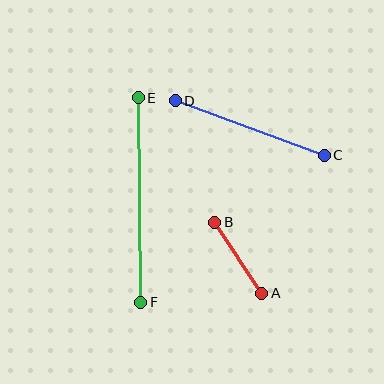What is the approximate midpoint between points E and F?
The midpoint is at approximately (139, 200) pixels.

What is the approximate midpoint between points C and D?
The midpoint is at approximately (250, 128) pixels.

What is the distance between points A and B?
The distance is approximately 85 pixels.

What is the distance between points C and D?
The distance is approximately 159 pixels.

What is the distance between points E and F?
The distance is approximately 205 pixels.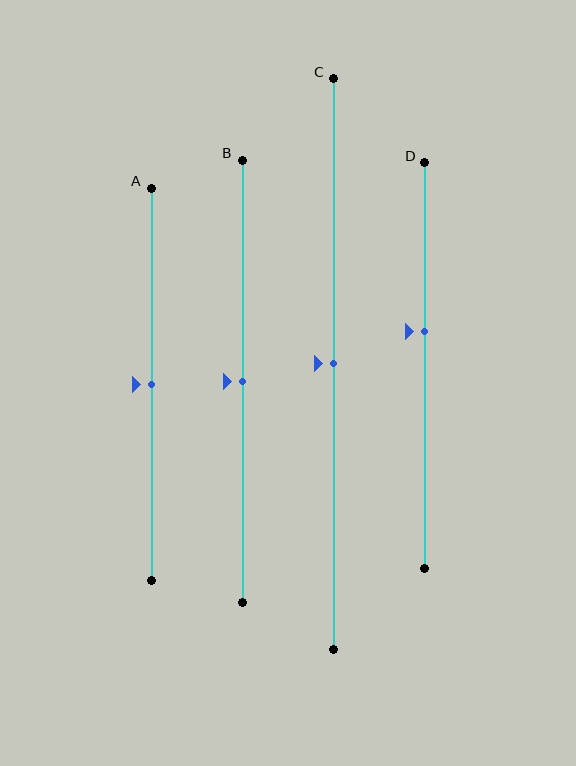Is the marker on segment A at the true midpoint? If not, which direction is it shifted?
Yes, the marker on segment A is at the true midpoint.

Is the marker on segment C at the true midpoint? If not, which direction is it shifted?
Yes, the marker on segment C is at the true midpoint.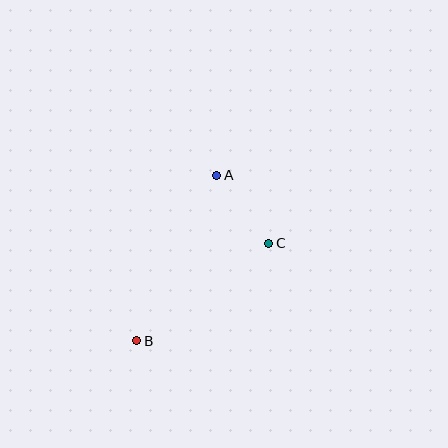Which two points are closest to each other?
Points A and C are closest to each other.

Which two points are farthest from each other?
Points A and B are farthest from each other.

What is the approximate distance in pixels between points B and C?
The distance between B and C is approximately 164 pixels.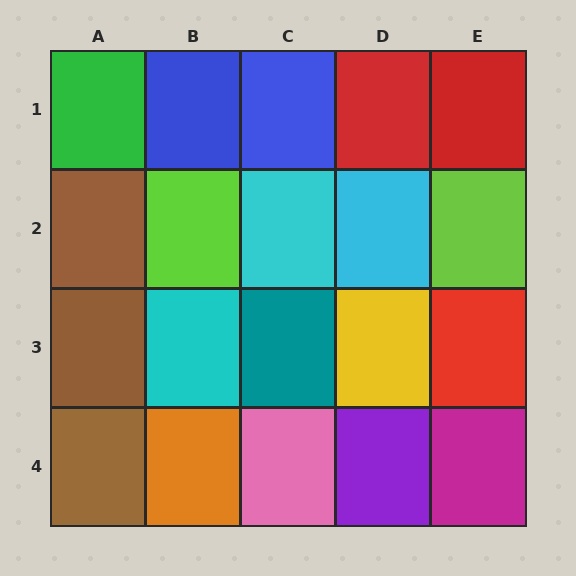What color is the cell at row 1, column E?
Red.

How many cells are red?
3 cells are red.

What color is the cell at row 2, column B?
Lime.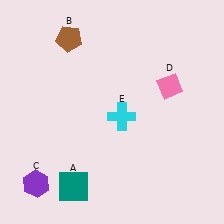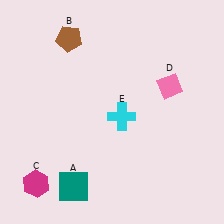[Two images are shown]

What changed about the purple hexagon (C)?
In Image 1, C is purple. In Image 2, it changed to magenta.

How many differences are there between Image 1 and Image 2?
There is 1 difference between the two images.